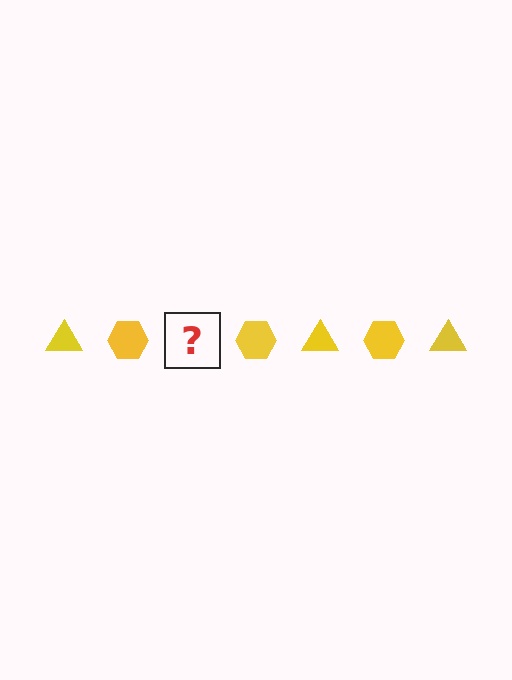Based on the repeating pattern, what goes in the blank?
The blank should be a yellow triangle.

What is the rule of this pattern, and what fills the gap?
The rule is that the pattern cycles through triangle, hexagon shapes in yellow. The gap should be filled with a yellow triangle.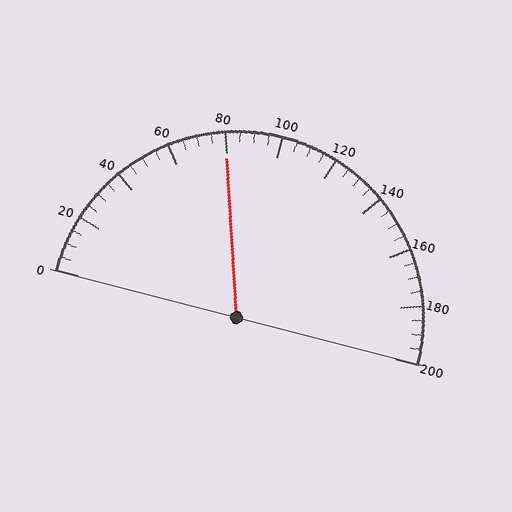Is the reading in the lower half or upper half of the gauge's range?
The reading is in the lower half of the range (0 to 200).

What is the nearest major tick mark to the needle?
The nearest major tick mark is 80.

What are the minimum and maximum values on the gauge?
The gauge ranges from 0 to 200.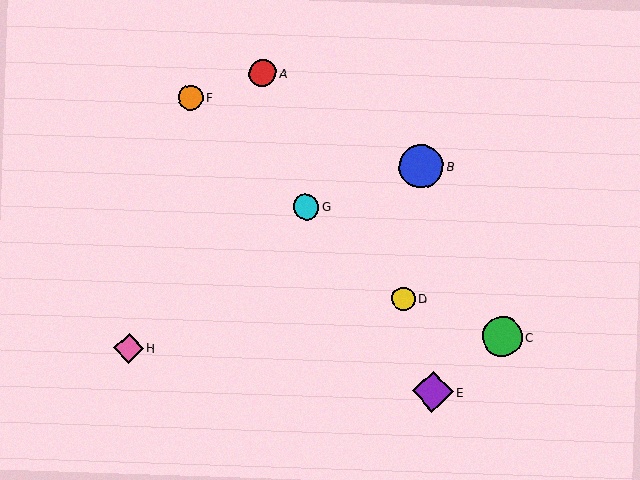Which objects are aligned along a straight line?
Objects D, F, G are aligned along a straight line.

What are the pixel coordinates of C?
Object C is at (502, 337).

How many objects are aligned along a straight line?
3 objects (D, F, G) are aligned along a straight line.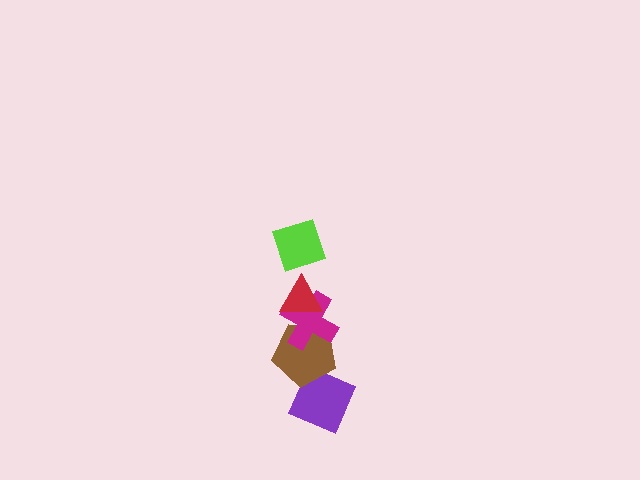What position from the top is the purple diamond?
The purple diamond is 5th from the top.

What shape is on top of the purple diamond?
The brown pentagon is on top of the purple diamond.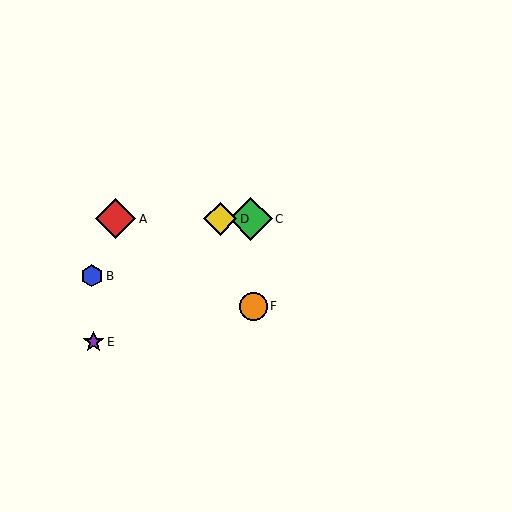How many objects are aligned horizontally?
3 objects (A, C, D) are aligned horizontally.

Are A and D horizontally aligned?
Yes, both are at y≈219.